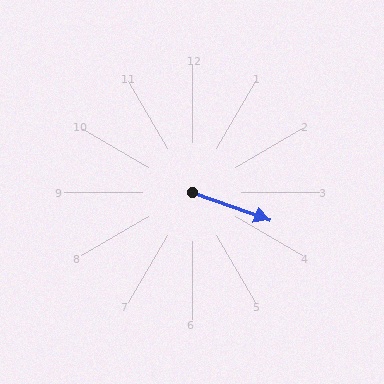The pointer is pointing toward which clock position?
Roughly 4 o'clock.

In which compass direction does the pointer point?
East.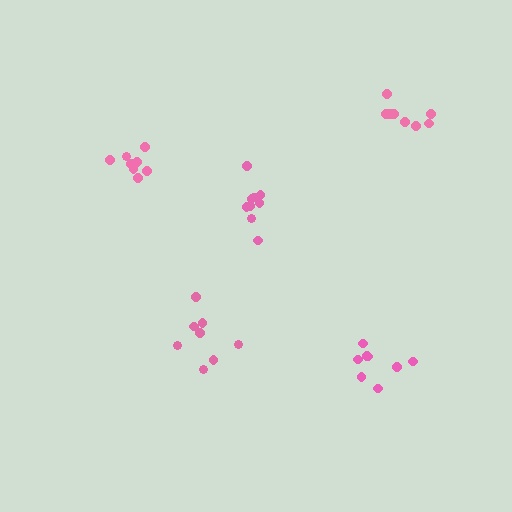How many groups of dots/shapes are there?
There are 5 groups.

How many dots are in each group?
Group 1: 8 dots, Group 2: 9 dots, Group 3: 8 dots, Group 4: 8 dots, Group 5: 9 dots (42 total).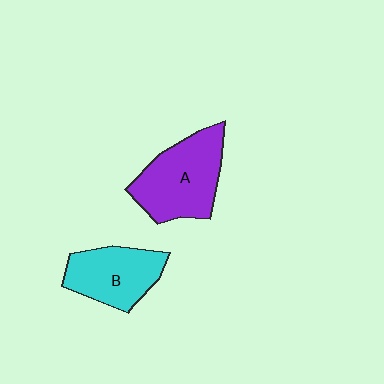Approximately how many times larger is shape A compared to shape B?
Approximately 1.3 times.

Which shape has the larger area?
Shape A (purple).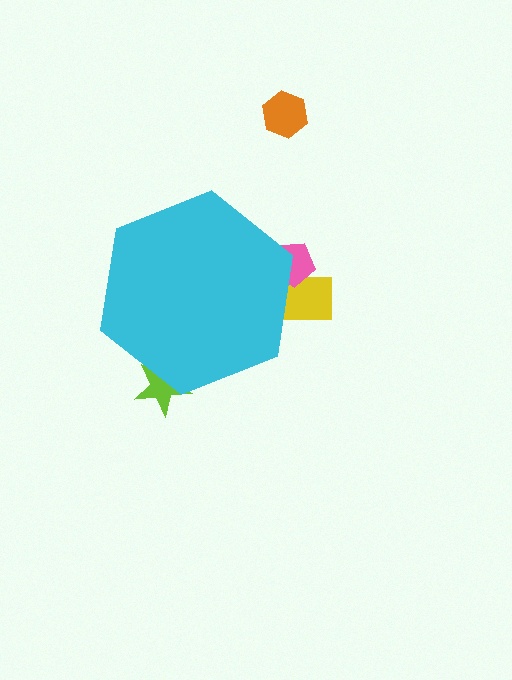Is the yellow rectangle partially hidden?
Yes, the yellow rectangle is partially hidden behind the cyan hexagon.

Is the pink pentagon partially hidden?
Yes, the pink pentagon is partially hidden behind the cyan hexagon.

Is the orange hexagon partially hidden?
No, the orange hexagon is fully visible.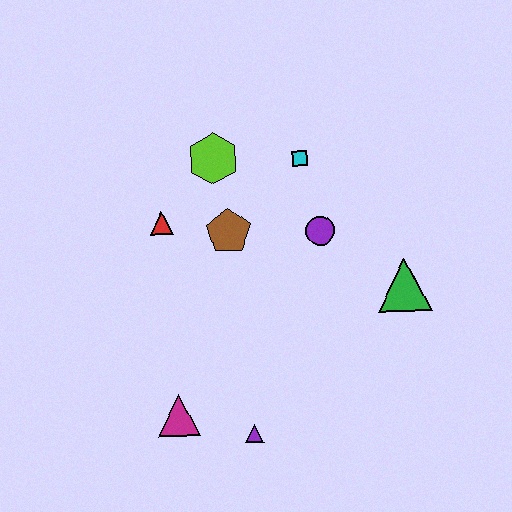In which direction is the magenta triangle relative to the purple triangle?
The magenta triangle is to the left of the purple triangle.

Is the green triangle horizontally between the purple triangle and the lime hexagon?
No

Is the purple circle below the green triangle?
No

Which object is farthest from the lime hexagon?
The purple triangle is farthest from the lime hexagon.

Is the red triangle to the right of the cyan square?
No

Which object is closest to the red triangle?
The brown pentagon is closest to the red triangle.